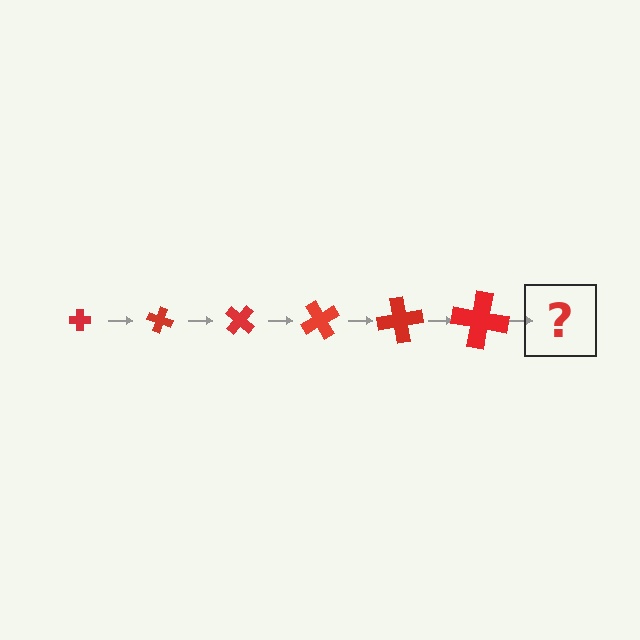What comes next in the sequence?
The next element should be a cross, larger than the previous one and rotated 120 degrees from the start.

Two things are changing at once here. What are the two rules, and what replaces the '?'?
The two rules are that the cross grows larger each step and it rotates 20 degrees each step. The '?' should be a cross, larger than the previous one and rotated 120 degrees from the start.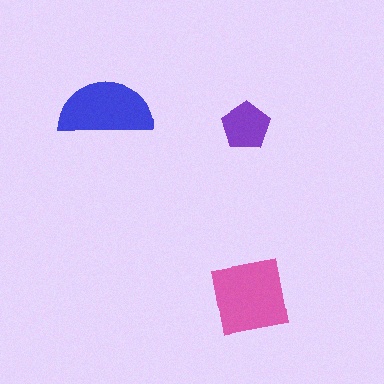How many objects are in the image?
There are 3 objects in the image.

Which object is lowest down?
The pink square is bottommost.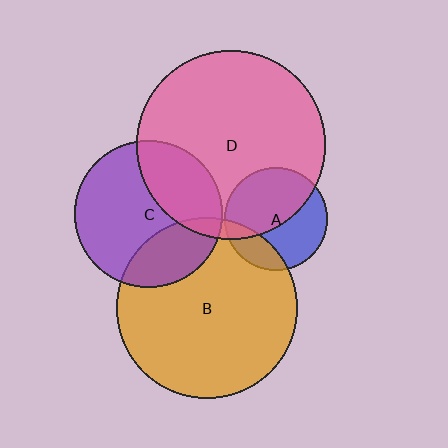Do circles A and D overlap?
Yes.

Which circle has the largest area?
Circle D (pink).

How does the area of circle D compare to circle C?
Approximately 1.6 times.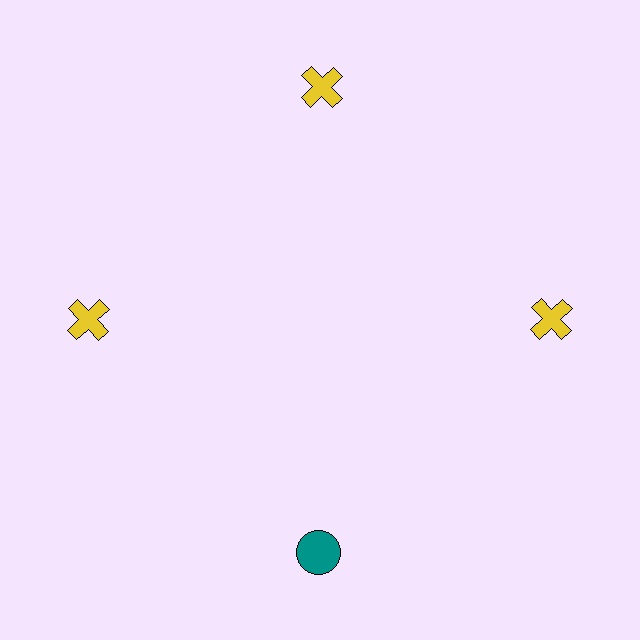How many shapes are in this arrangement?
There are 4 shapes arranged in a ring pattern.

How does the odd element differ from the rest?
It differs in both color (teal instead of yellow) and shape (circle instead of cross).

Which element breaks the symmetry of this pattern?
The teal circle at roughly the 6 o'clock position breaks the symmetry. All other shapes are yellow crosses.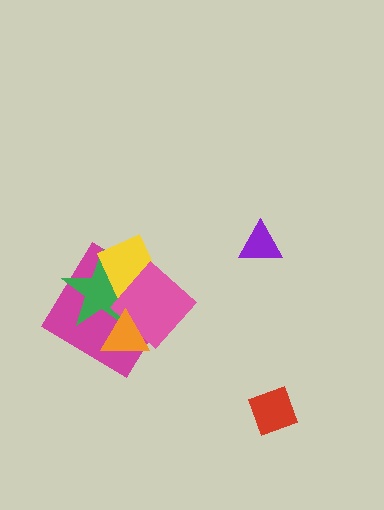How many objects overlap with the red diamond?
0 objects overlap with the red diamond.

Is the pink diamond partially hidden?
Yes, it is partially covered by another shape.